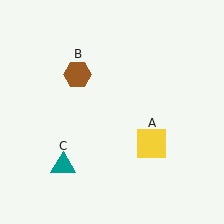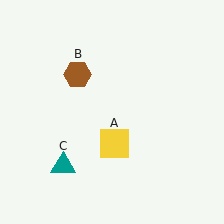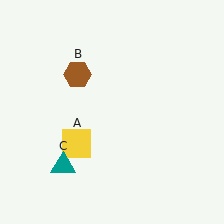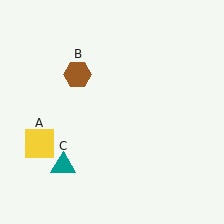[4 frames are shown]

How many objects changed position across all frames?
1 object changed position: yellow square (object A).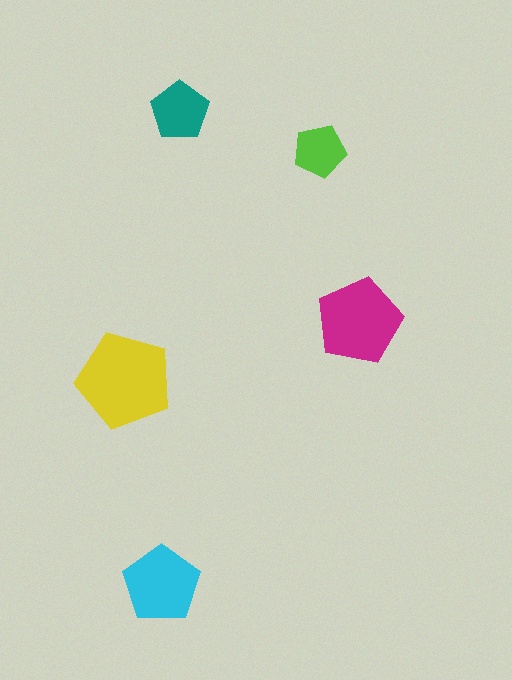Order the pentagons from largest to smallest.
the yellow one, the magenta one, the cyan one, the teal one, the lime one.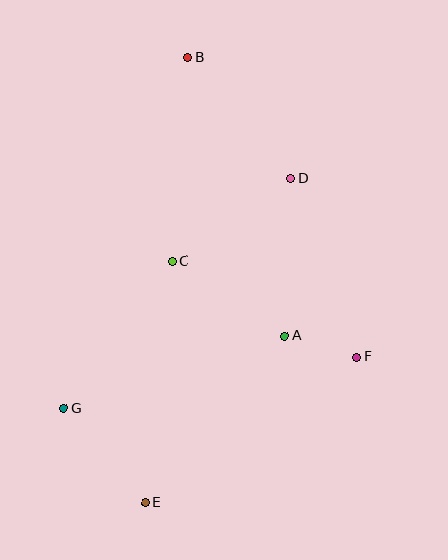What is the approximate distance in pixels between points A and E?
The distance between A and E is approximately 218 pixels.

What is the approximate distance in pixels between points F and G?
The distance between F and G is approximately 298 pixels.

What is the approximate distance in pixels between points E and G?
The distance between E and G is approximately 125 pixels.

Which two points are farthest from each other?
Points B and E are farthest from each other.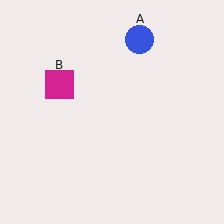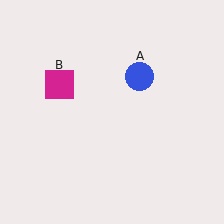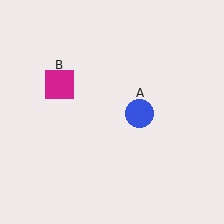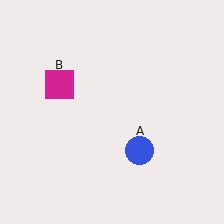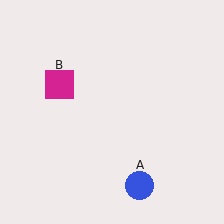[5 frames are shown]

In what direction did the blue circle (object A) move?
The blue circle (object A) moved down.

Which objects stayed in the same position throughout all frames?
Magenta square (object B) remained stationary.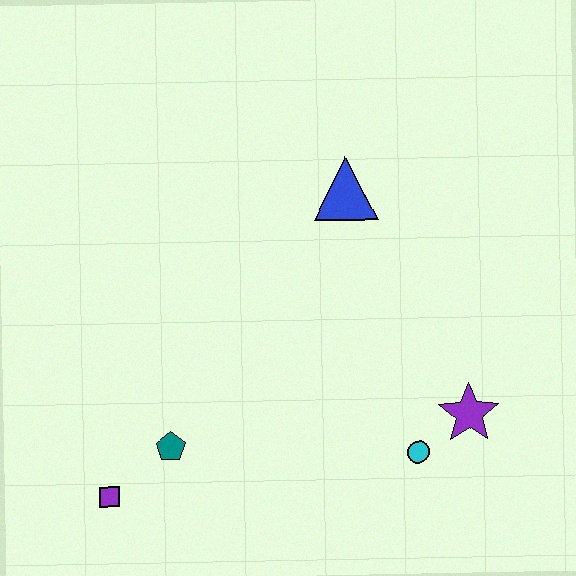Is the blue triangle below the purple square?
No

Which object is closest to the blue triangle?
The purple star is closest to the blue triangle.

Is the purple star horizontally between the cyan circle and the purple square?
No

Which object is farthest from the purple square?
The blue triangle is farthest from the purple square.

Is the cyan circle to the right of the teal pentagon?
Yes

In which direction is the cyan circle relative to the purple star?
The cyan circle is to the left of the purple star.